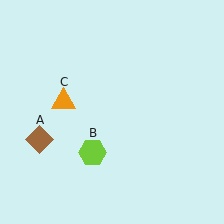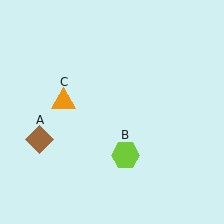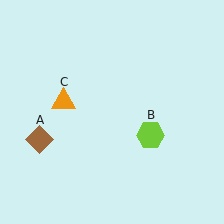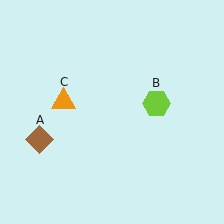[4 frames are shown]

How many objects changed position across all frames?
1 object changed position: lime hexagon (object B).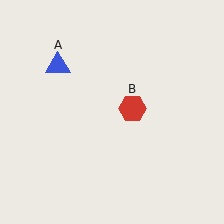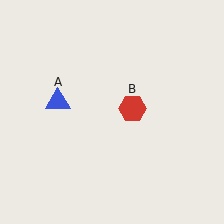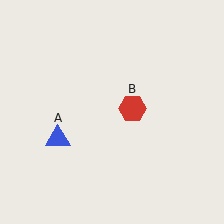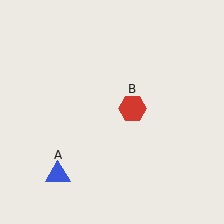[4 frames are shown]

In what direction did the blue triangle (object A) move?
The blue triangle (object A) moved down.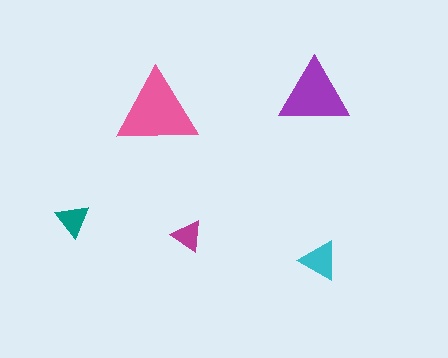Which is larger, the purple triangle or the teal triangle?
The purple one.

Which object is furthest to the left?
The teal triangle is leftmost.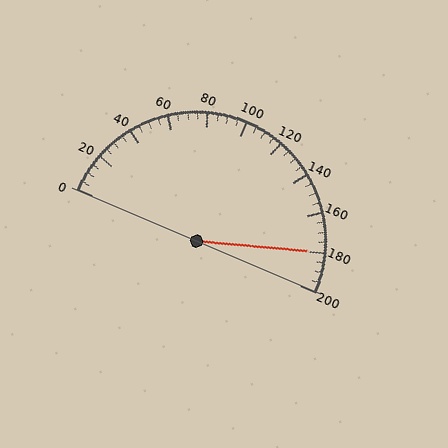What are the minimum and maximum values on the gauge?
The gauge ranges from 0 to 200.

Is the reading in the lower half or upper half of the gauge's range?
The reading is in the upper half of the range (0 to 200).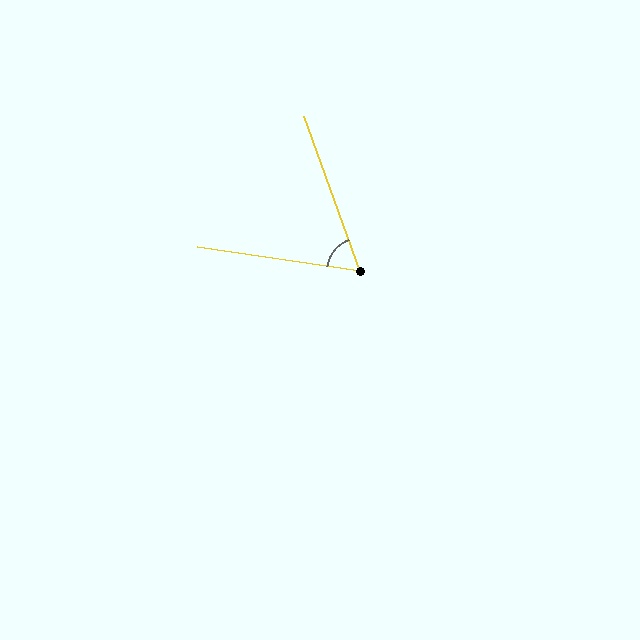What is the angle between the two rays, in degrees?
Approximately 62 degrees.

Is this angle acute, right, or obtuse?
It is acute.